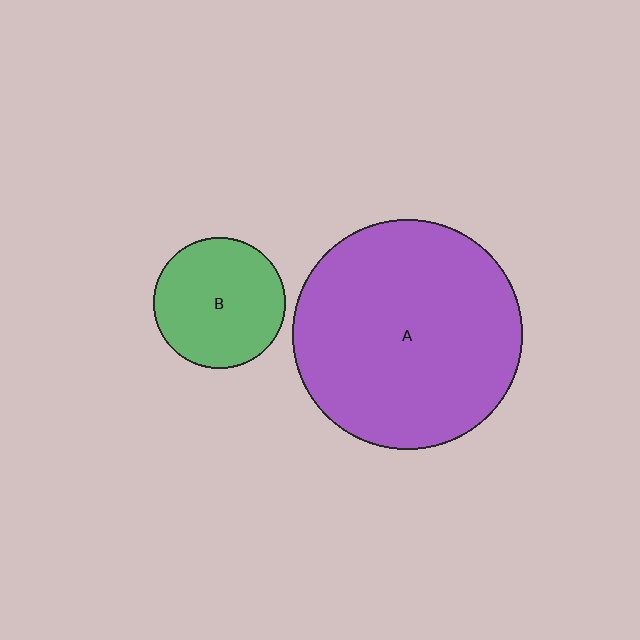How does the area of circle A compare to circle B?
Approximately 3.1 times.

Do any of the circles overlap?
No, none of the circles overlap.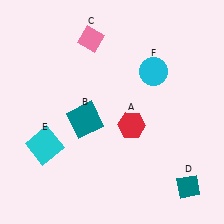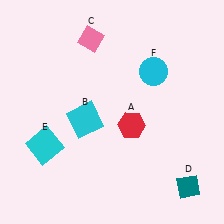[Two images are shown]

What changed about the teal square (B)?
In Image 1, B is teal. In Image 2, it changed to cyan.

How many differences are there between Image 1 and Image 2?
There is 1 difference between the two images.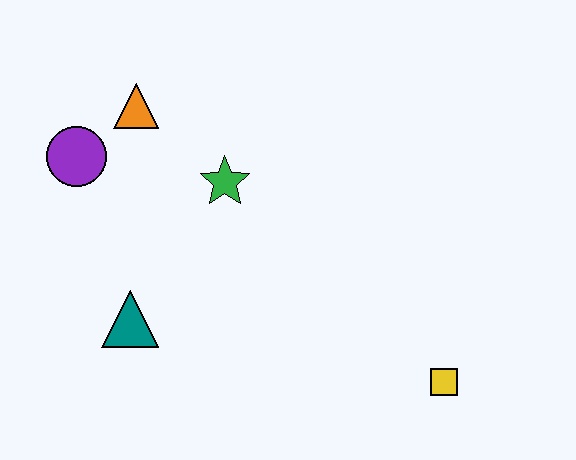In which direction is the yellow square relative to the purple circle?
The yellow square is to the right of the purple circle.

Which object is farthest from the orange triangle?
The yellow square is farthest from the orange triangle.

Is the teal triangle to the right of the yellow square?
No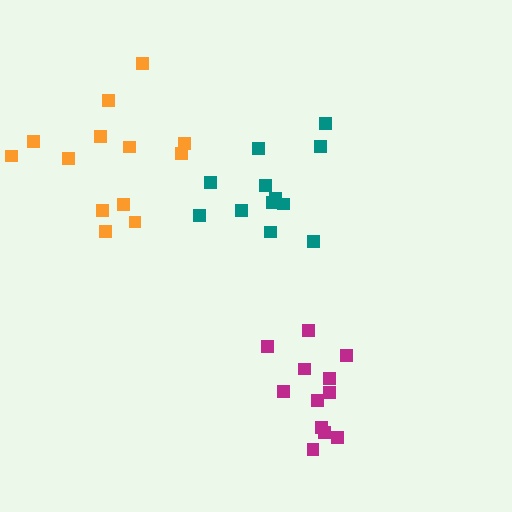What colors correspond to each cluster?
The clusters are colored: magenta, teal, orange.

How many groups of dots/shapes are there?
There are 3 groups.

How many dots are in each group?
Group 1: 12 dots, Group 2: 12 dots, Group 3: 13 dots (37 total).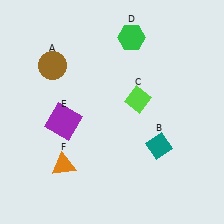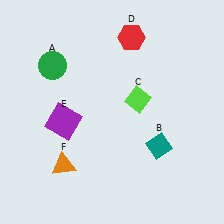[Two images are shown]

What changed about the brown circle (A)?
In Image 1, A is brown. In Image 2, it changed to green.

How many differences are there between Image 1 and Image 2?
There are 2 differences between the two images.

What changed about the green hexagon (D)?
In Image 1, D is green. In Image 2, it changed to red.